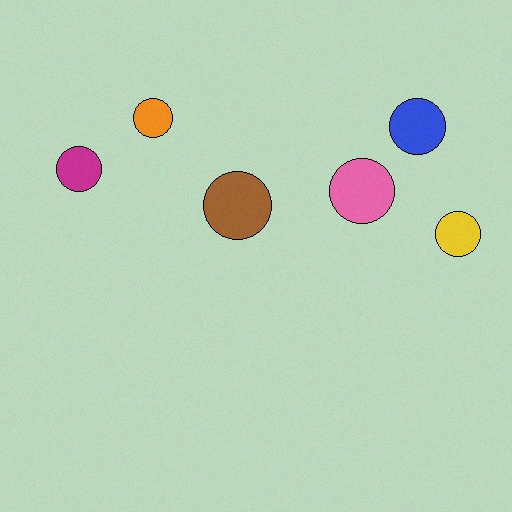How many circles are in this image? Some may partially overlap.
There are 6 circles.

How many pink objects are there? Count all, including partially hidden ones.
There is 1 pink object.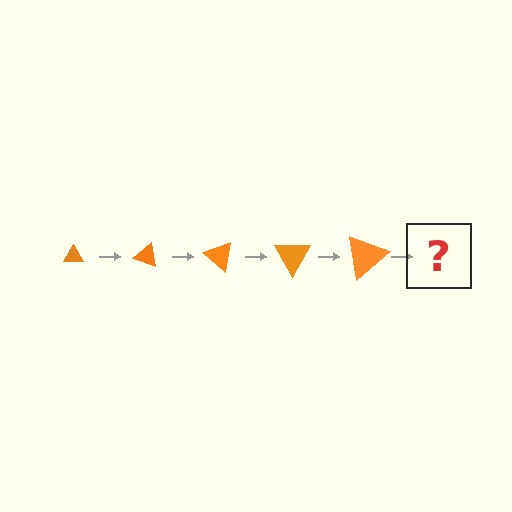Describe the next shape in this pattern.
It should be a triangle, larger than the previous one and rotated 100 degrees from the start.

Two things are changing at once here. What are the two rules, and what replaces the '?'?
The two rules are that the triangle grows larger each step and it rotates 20 degrees each step. The '?' should be a triangle, larger than the previous one and rotated 100 degrees from the start.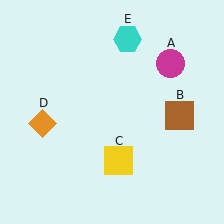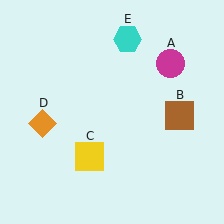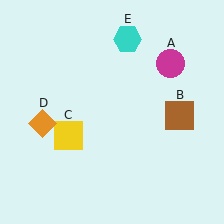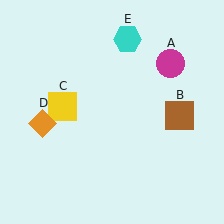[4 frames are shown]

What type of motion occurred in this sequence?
The yellow square (object C) rotated clockwise around the center of the scene.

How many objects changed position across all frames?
1 object changed position: yellow square (object C).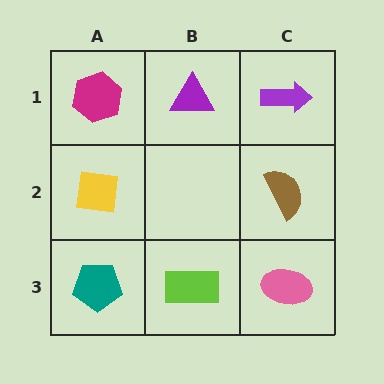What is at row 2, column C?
A brown semicircle.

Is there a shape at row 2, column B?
No, that cell is empty.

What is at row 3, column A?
A teal pentagon.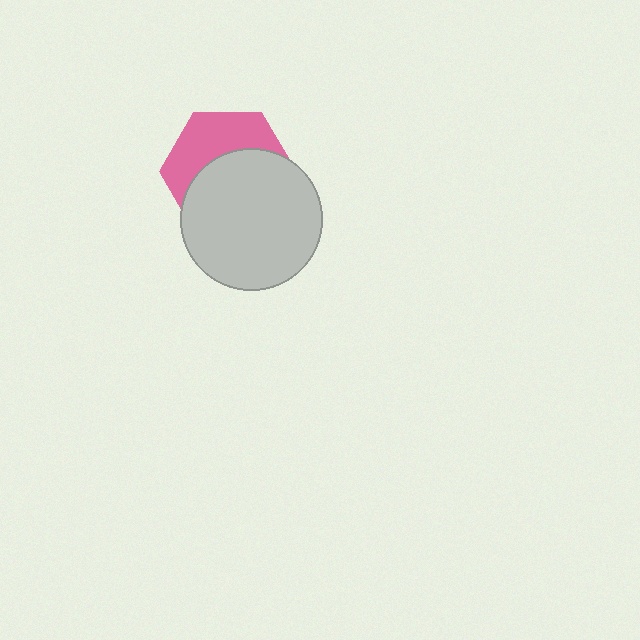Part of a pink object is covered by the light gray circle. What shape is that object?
It is a hexagon.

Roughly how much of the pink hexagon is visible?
A small part of it is visible (roughly 42%).